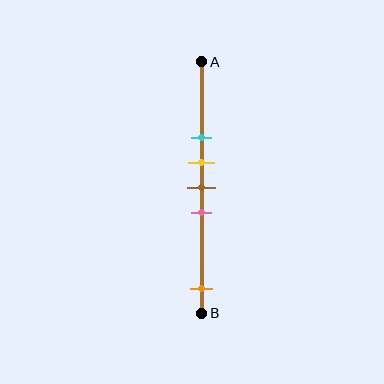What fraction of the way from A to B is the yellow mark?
The yellow mark is approximately 40% (0.4) of the way from A to B.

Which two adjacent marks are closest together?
The yellow and brown marks are the closest adjacent pair.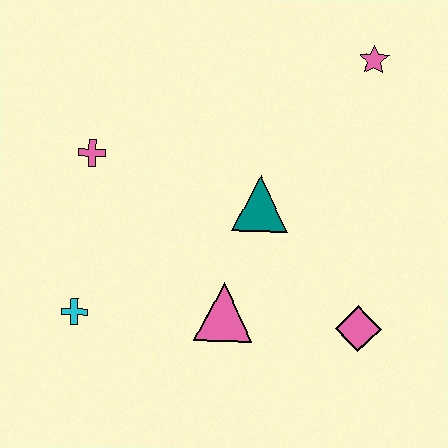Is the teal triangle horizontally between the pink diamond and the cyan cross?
Yes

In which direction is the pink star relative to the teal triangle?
The pink star is above the teal triangle.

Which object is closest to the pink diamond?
The pink triangle is closest to the pink diamond.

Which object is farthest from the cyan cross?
The pink star is farthest from the cyan cross.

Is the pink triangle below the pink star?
Yes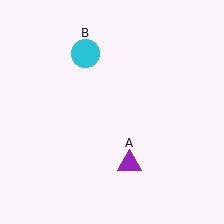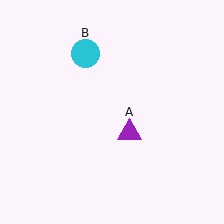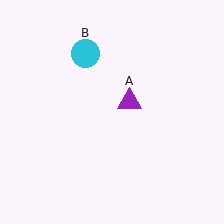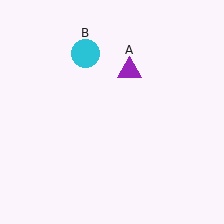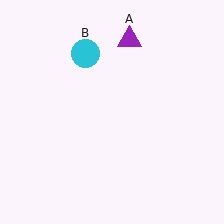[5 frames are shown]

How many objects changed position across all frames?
1 object changed position: purple triangle (object A).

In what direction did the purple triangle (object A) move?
The purple triangle (object A) moved up.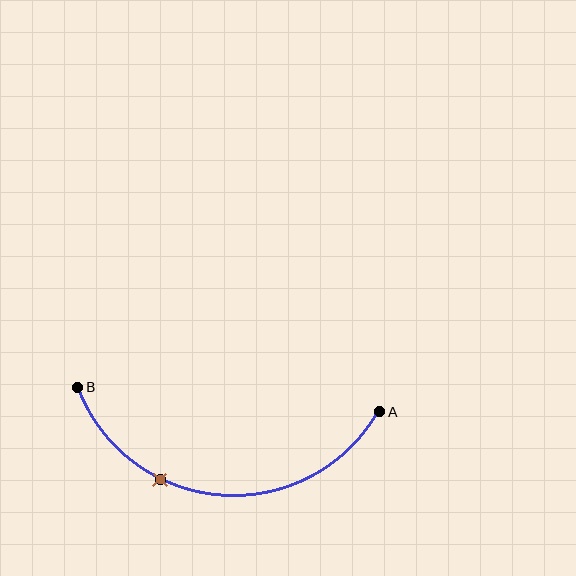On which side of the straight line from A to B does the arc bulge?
The arc bulges below the straight line connecting A and B.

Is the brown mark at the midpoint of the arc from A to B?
No. The brown mark lies on the arc but is closer to endpoint B. The arc midpoint would be at the point on the curve equidistant along the arc from both A and B.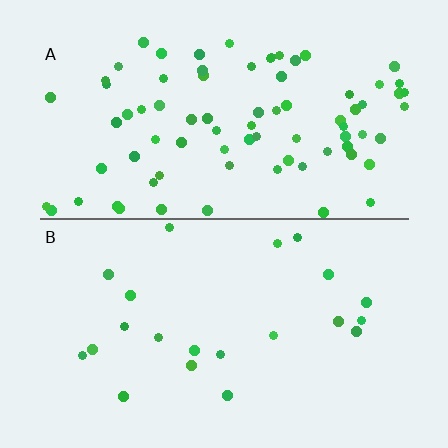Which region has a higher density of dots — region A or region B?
A (the top).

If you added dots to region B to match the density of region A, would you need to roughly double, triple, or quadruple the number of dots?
Approximately quadruple.